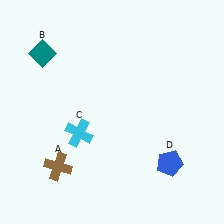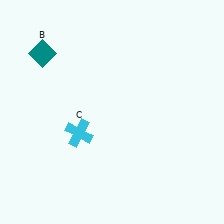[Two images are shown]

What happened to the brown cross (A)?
The brown cross (A) was removed in Image 2. It was in the bottom-left area of Image 1.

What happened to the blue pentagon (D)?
The blue pentagon (D) was removed in Image 2. It was in the bottom-right area of Image 1.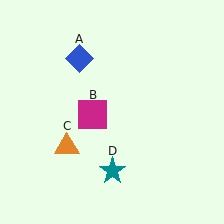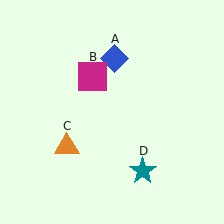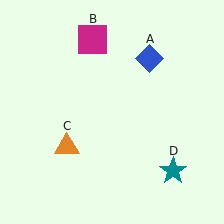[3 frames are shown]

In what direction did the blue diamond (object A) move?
The blue diamond (object A) moved right.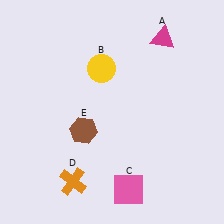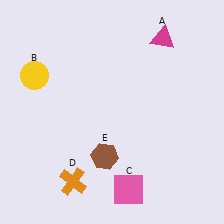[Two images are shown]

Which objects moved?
The objects that moved are: the yellow circle (B), the brown hexagon (E).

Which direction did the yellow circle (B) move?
The yellow circle (B) moved left.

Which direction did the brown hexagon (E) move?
The brown hexagon (E) moved down.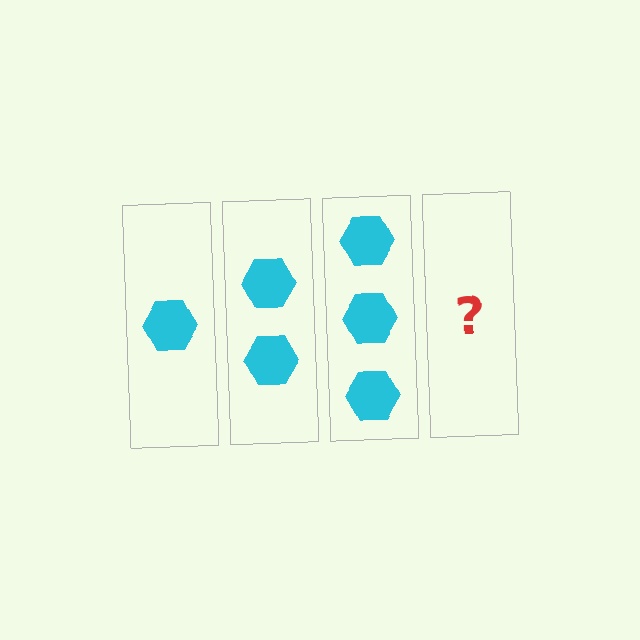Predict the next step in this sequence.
The next step is 4 hexagons.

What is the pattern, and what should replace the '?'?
The pattern is that each step adds one more hexagon. The '?' should be 4 hexagons.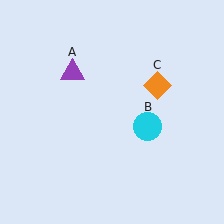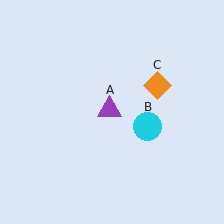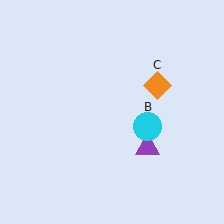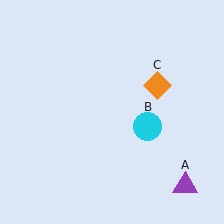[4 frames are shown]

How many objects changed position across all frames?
1 object changed position: purple triangle (object A).